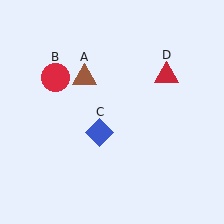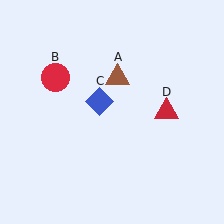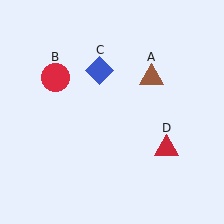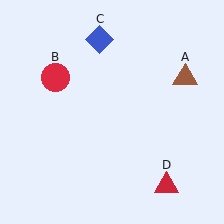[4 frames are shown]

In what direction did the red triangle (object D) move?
The red triangle (object D) moved down.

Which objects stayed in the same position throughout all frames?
Red circle (object B) remained stationary.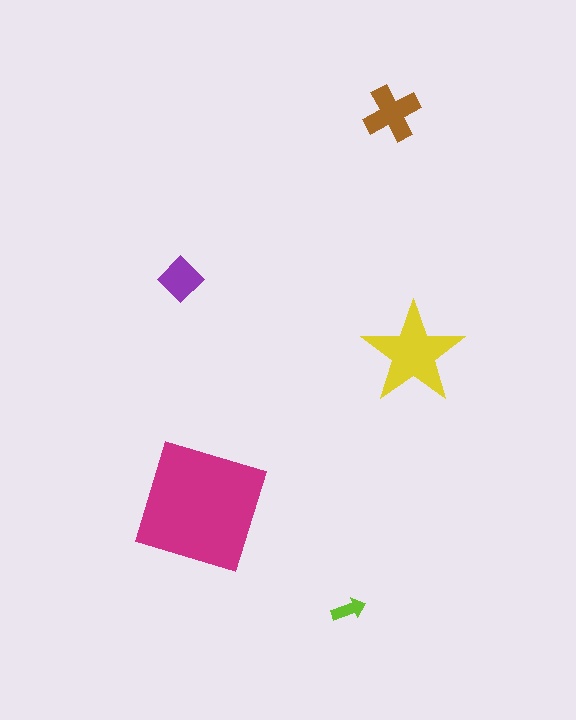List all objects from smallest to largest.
The lime arrow, the purple diamond, the brown cross, the yellow star, the magenta square.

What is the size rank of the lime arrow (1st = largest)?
5th.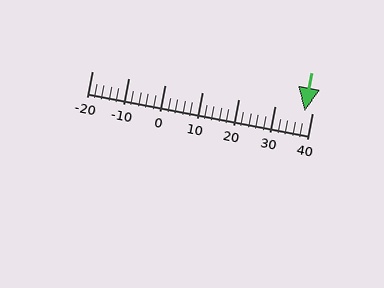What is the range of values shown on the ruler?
The ruler shows values from -20 to 40.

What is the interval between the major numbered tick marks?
The major tick marks are spaced 10 units apart.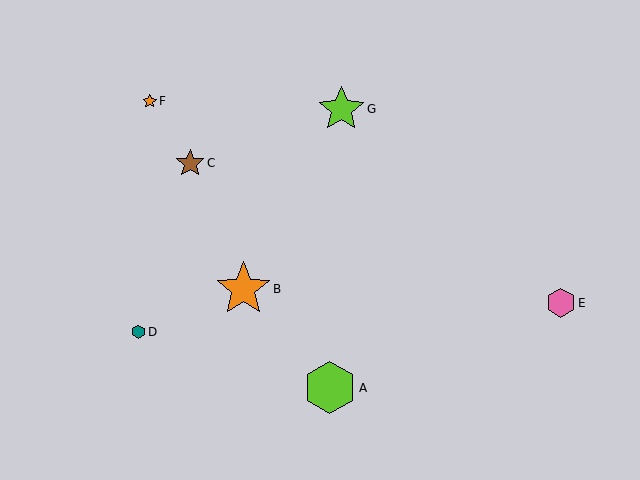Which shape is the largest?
The orange star (labeled B) is the largest.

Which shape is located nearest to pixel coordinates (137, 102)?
The orange star (labeled F) at (150, 101) is nearest to that location.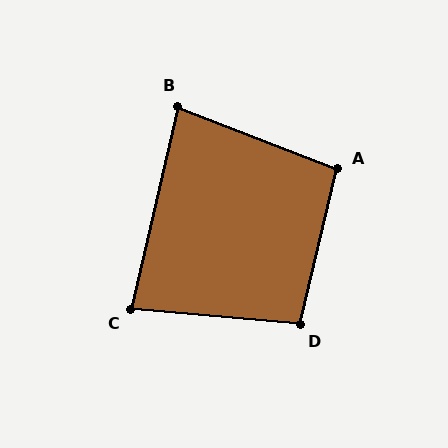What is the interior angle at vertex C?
Approximately 82 degrees (acute).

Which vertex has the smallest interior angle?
B, at approximately 82 degrees.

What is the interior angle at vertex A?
Approximately 98 degrees (obtuse).